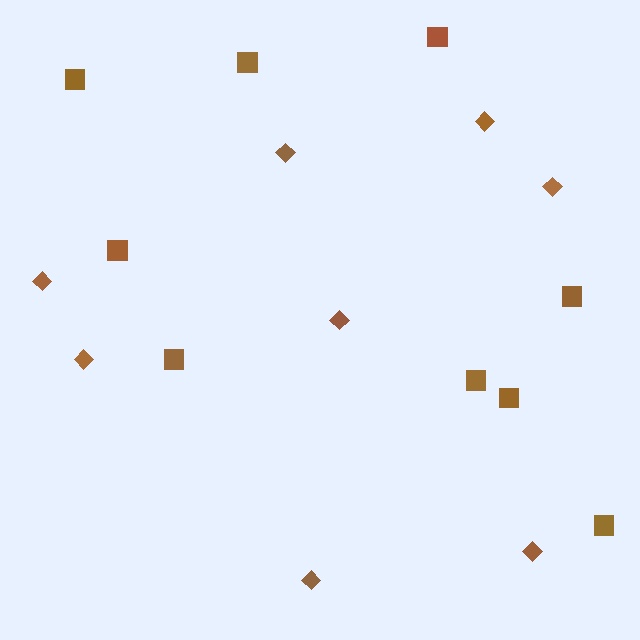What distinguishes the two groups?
There are 2 groups: one group of squares (9) and one group of diamonds (8).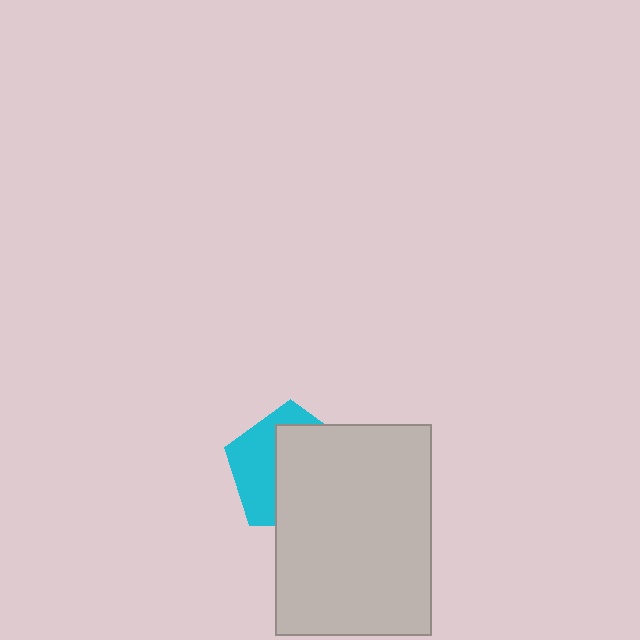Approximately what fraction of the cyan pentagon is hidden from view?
Roughly 60% of the cyan pentagon is hidden behind the light gray rectangle.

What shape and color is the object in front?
The object in front is a light gray rectangle.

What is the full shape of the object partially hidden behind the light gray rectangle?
The partially hidden object is a cyan pentagon.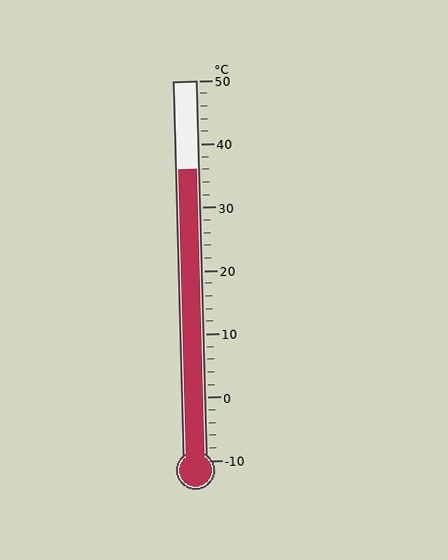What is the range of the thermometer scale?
The thermometer scale ranges from -10°C to 50°C.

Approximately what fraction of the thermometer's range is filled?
The thermometer is filled to approximately 75% of its range.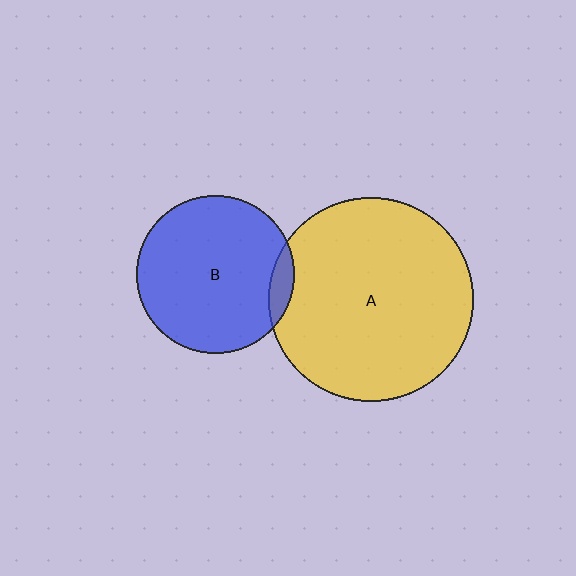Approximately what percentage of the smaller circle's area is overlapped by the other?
Approximately 5%.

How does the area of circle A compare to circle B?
Approximately 1.7 times.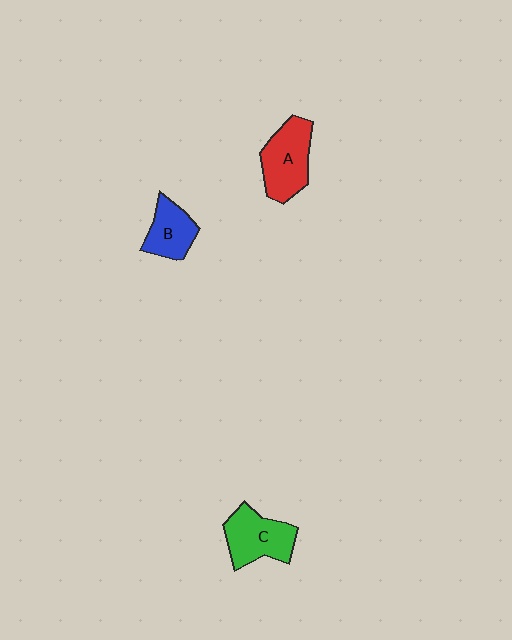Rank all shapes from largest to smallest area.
From largest to smallest: A (red), C (green), B (blue).